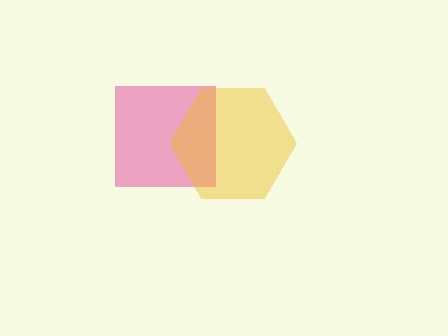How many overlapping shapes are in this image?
There are 2 overlapping shapes in the image.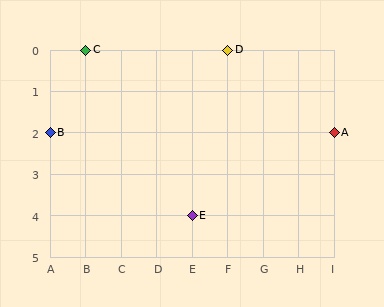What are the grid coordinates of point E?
Point E is at grid coordinates (E, 4).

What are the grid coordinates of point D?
Point D is at grid coordinates (F, 0).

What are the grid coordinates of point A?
Point A is at grid coordinates (I, 2).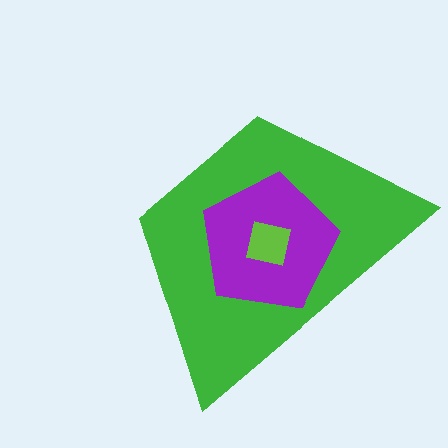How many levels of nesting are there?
3.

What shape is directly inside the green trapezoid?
The purple pentagon.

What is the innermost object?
The lime square.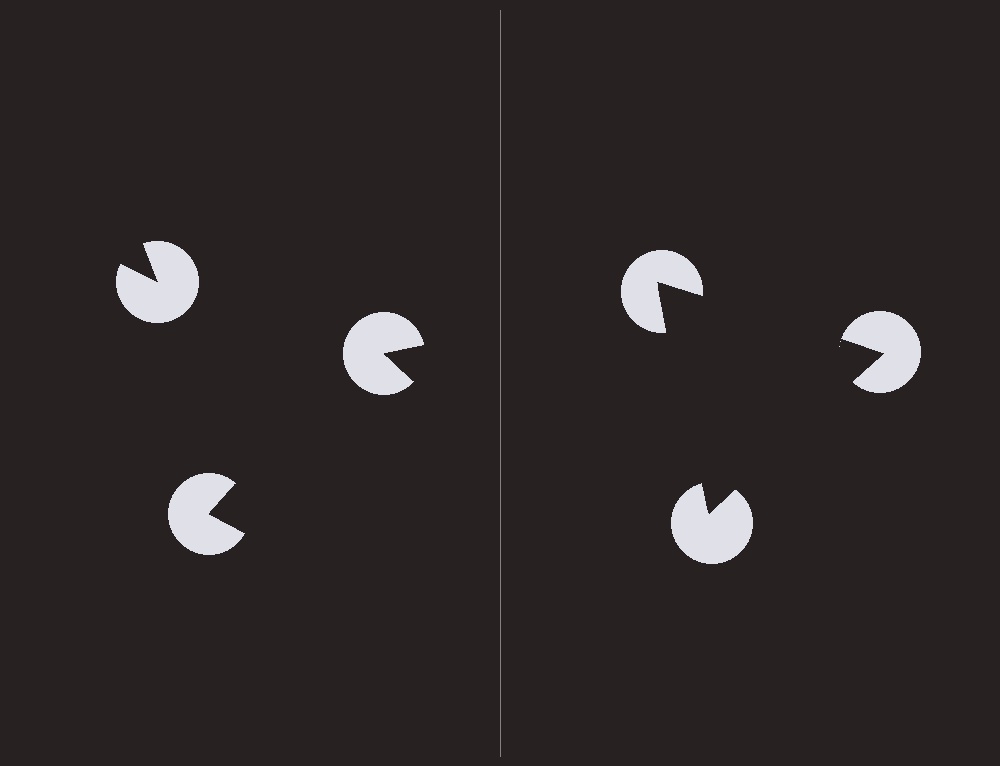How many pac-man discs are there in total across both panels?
6 — 3 on each side.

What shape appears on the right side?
An illusory triangle.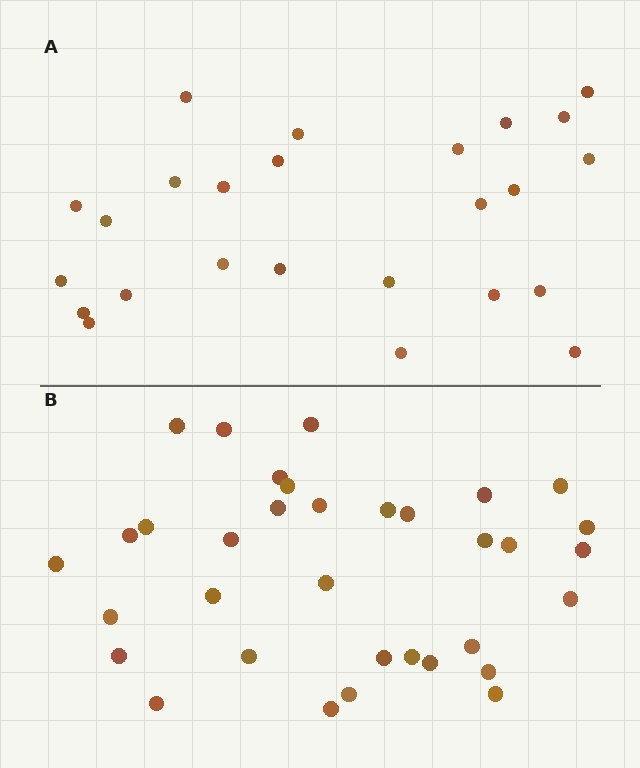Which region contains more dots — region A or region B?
Region B (the bottom region) has more dots.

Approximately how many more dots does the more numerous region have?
Region B has roughly 8 or so more dots than region A.